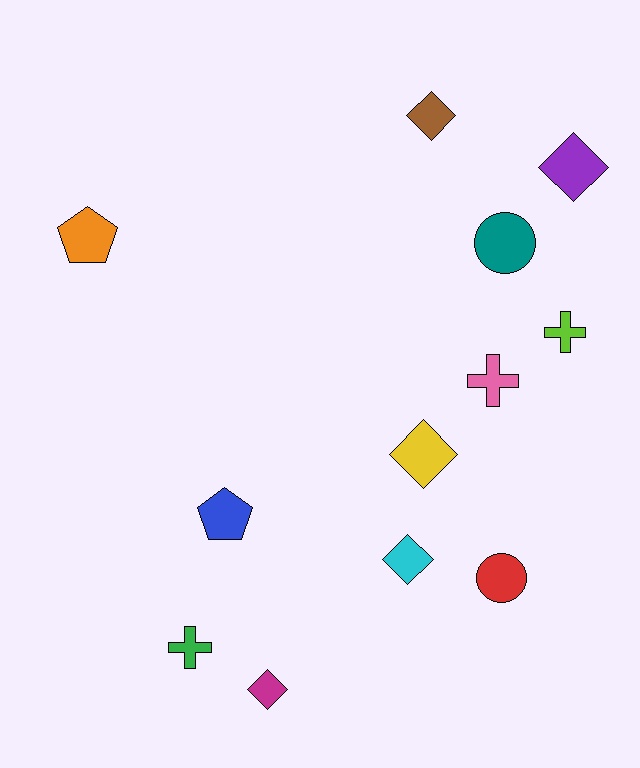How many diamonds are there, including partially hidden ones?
There are 5 diamonds.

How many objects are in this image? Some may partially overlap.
There are 12 objects.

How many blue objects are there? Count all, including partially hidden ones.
There is 1 blue object.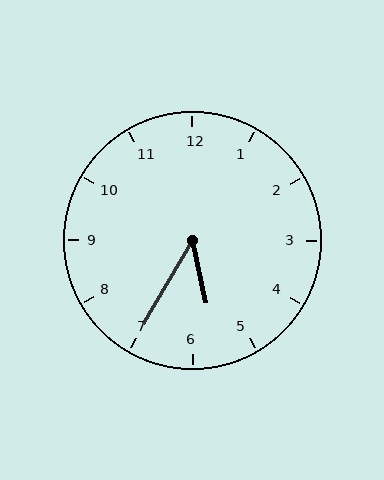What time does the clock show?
5:35.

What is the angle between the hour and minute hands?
Approximately 42 degrees.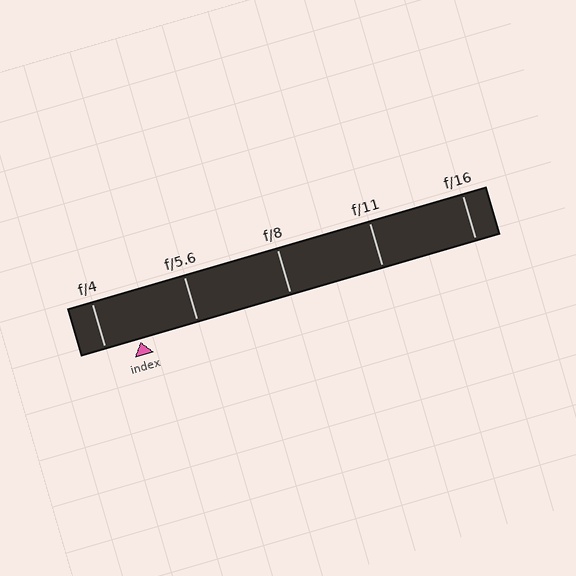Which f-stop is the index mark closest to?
The index mark is closest to f/4.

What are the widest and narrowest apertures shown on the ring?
The widest aperture shown is f/4 and the narrowest is f/16.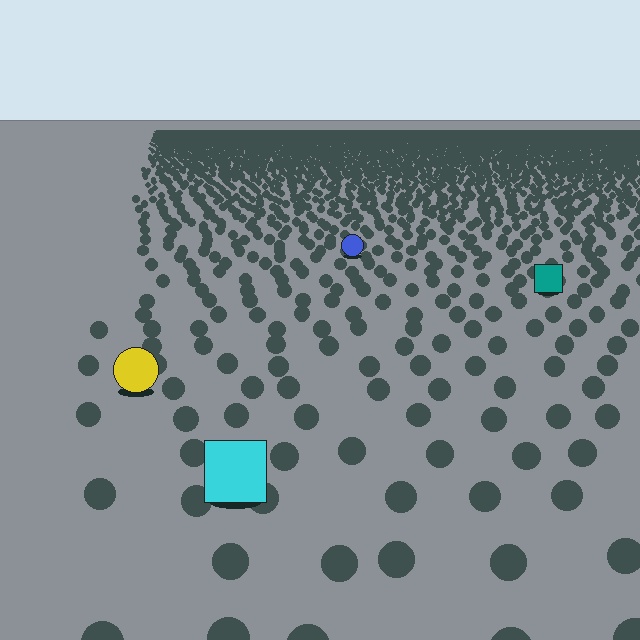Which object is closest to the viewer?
The cyan square is closest. The texture marks near it are larger and more spread out.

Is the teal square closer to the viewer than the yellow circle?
No. The yellow circle is closer — you can tell from the texture gradient: the ground texture is coarser near it.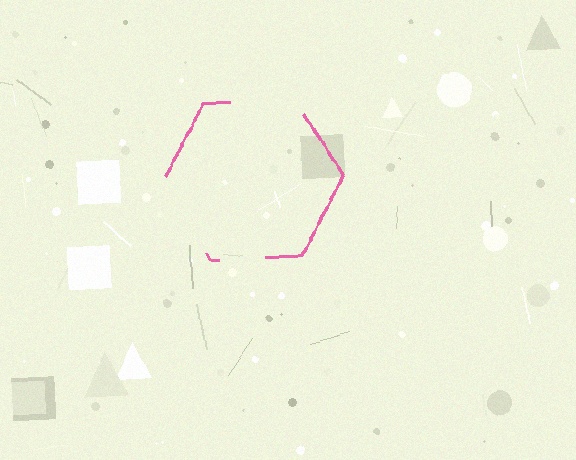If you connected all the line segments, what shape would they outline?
They would outline a hexagon.